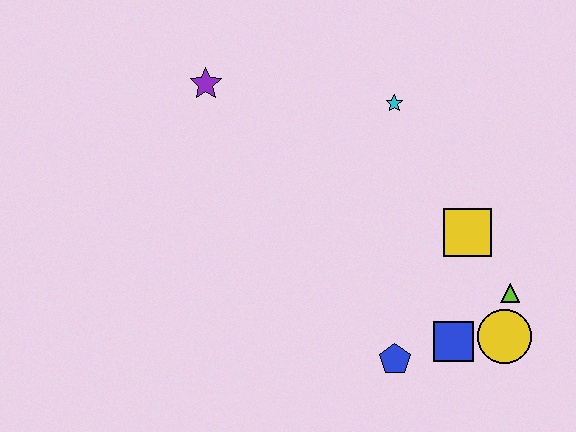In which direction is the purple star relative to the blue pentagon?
The purple star is above the blue pentagon.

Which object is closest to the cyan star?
The yellow square is closest to the cyan star.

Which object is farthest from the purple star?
The yellow circle is farthest from the purple star.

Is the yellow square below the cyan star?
Yes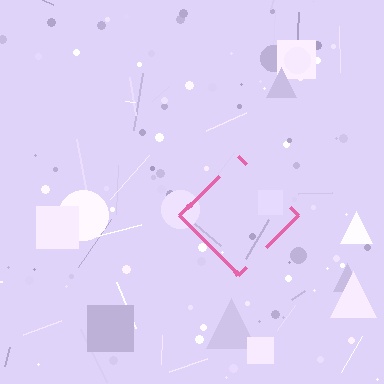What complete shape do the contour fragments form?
The contour fragments form a diamond.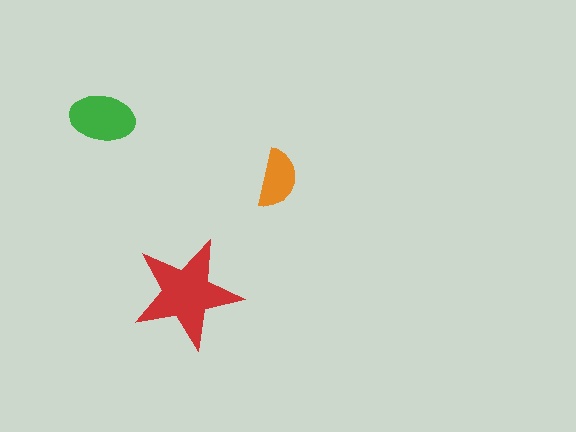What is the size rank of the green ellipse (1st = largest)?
2nd.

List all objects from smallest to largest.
The orange semicircle, the green ellipse, the red star.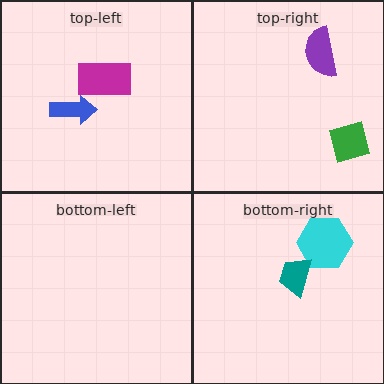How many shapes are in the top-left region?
2.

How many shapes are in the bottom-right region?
2.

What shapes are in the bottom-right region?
The cyan hexagon, the teal trapezoid.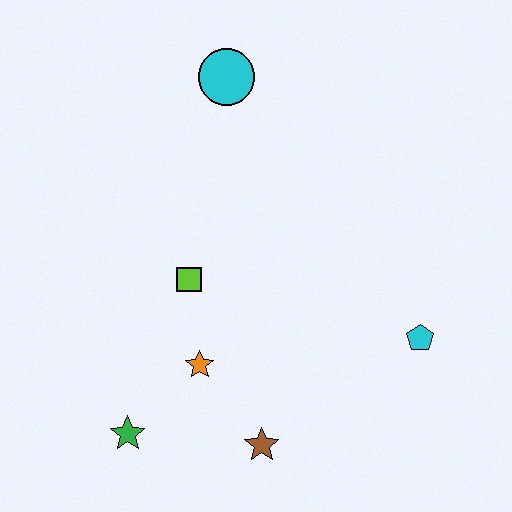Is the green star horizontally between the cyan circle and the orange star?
No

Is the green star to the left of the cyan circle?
Yes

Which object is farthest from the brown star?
The cyan circle is farthest from the brown star.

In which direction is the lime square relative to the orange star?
The lime square is above the orange star.